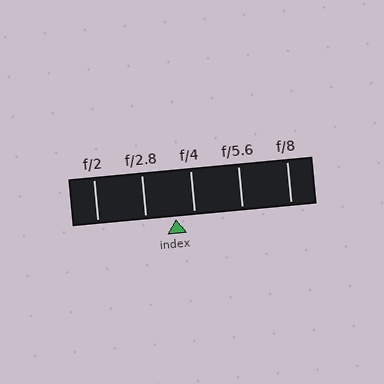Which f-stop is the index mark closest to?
The index mark is closest to f/4.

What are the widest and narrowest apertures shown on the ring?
The widest aperture shown is f/2 and the narrowest is f/8.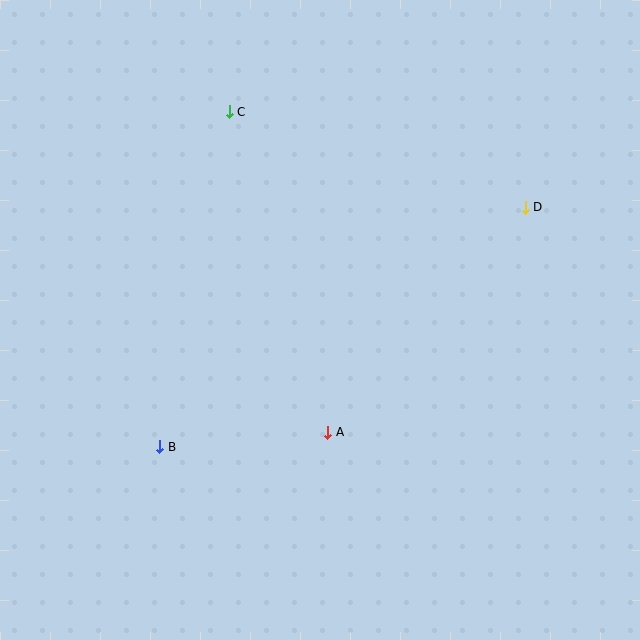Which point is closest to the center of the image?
Point A at (328, 432) is closest to the center.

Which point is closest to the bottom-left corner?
Point B is closest to the bottom-left corner.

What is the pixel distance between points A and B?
The distance between A and B is 169 pixels.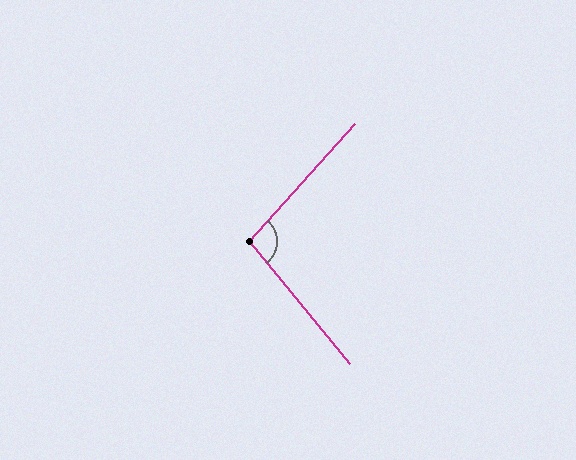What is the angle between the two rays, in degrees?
Approximately 99 degrees.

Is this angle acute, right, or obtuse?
It is obtuse.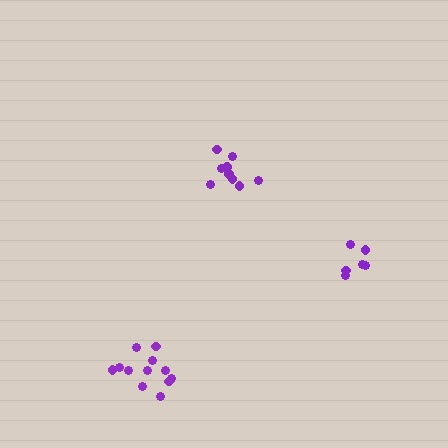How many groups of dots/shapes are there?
There are 3 groups.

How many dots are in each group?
Group 1: 9 dots, Group 2: 6 dots, Group 3: 12 dots (27 total).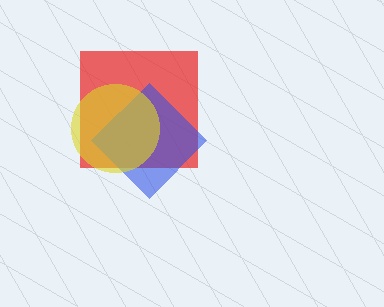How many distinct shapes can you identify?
There are 3 distinct shapes: a red square, a blue diamond, a yellow circle.